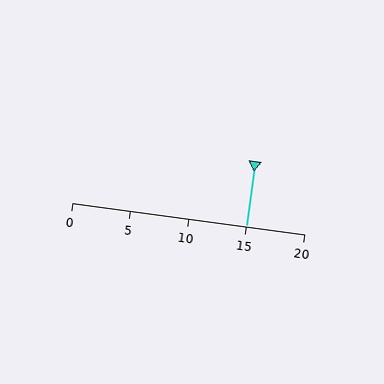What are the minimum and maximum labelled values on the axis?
The axis runs from 0 to 20.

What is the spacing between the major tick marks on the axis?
The major ticks are spaced 5 apart.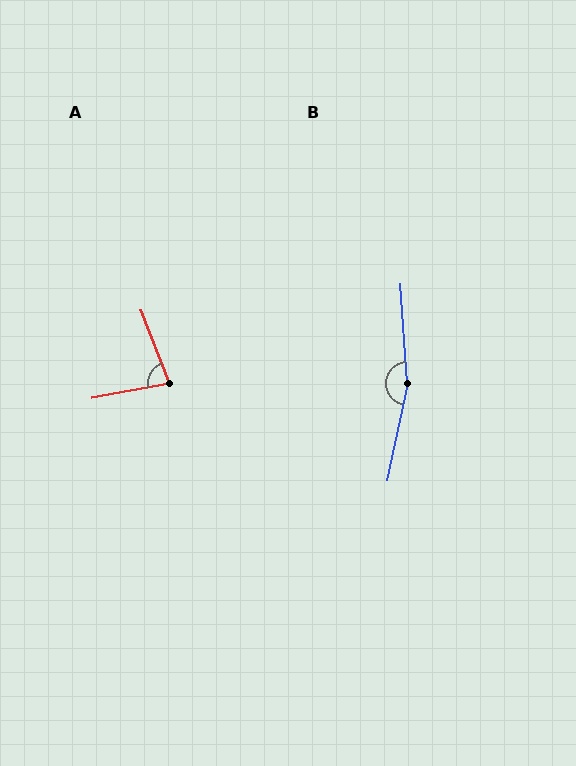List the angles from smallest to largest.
A (80°), B (164°).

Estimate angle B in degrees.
Approximately 164 degrees.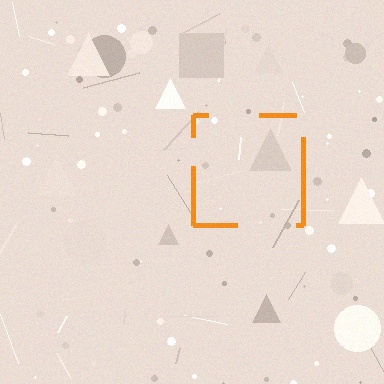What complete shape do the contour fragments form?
The contour fragments form a square.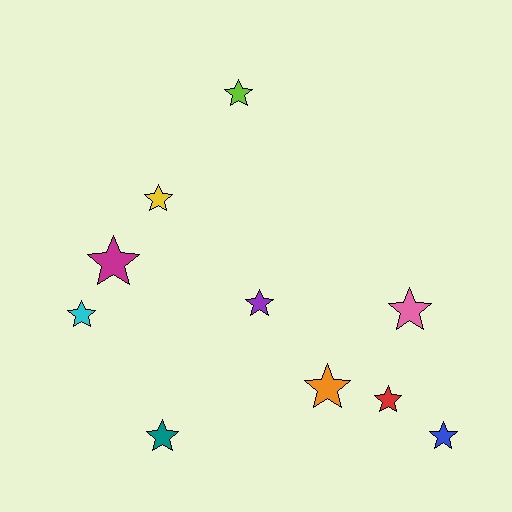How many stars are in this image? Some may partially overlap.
There are 10 stars.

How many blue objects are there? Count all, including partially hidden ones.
There is 1 blue object.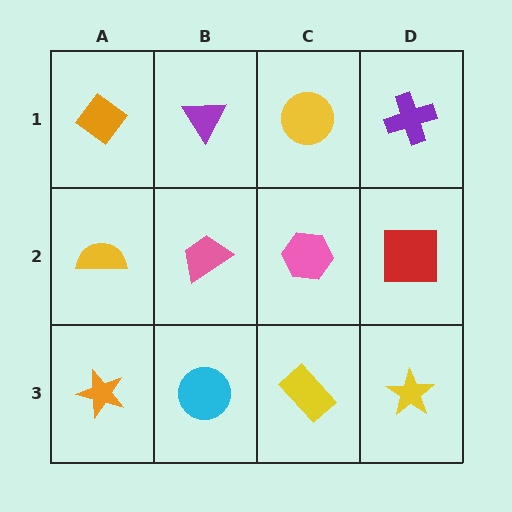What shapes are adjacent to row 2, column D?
A purple cross (row 1, column D), a yellow star (row 3, column D), a pink hexagon (row 2, column C).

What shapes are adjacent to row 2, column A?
An orange diamond (row 1, column A), an orange star (row 3, column A), a pink trapezoid (row 2, column B).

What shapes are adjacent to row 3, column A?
A yellow semicircle (row 2, column A), a cyan circle (row 3, column B).